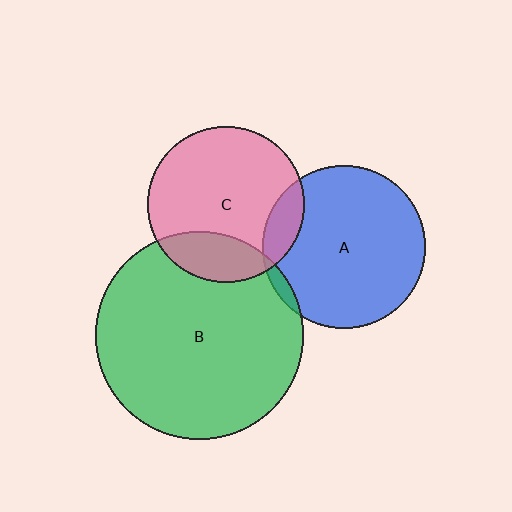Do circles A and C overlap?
Yes.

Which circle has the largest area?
Circle B (green).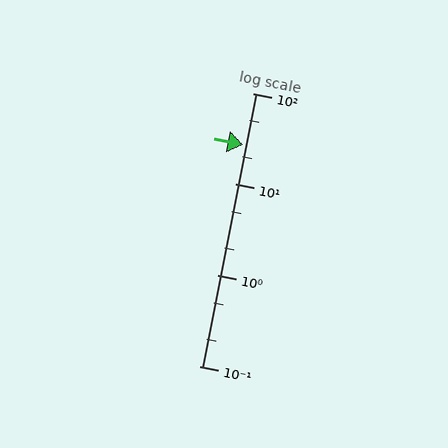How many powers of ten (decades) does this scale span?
The scale spans 3 decades, from 0.1 to 100.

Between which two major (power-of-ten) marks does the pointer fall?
The pointer is between 10 and 100.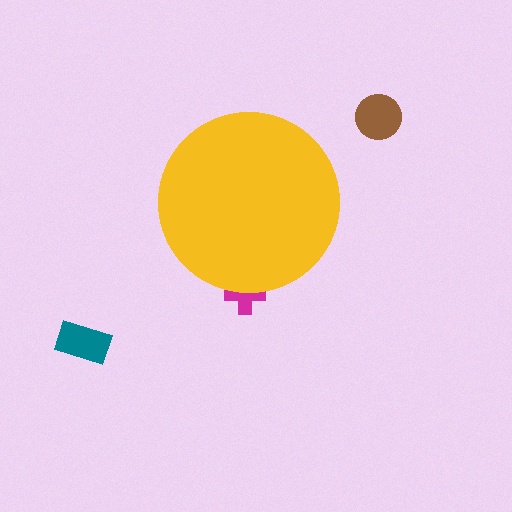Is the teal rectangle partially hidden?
No, the teal rectangle is fully visible.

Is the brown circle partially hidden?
No, the brown circle is fully visible.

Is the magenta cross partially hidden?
Yes, the magenta cross is partially hidden behind the yellow circle.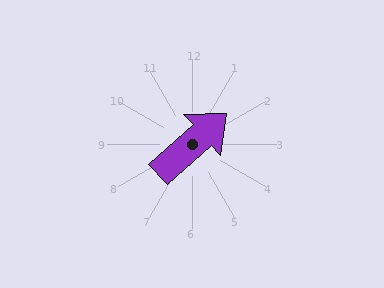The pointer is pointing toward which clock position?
Roughly 2 o'clock.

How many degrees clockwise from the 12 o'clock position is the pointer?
Approximately 48 degrees.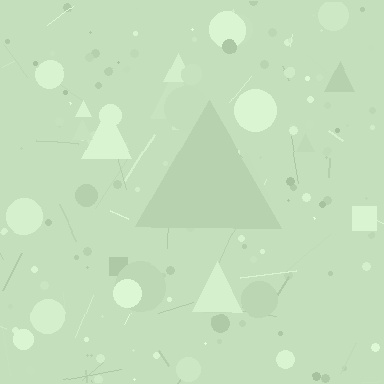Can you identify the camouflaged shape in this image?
The camouflaged shape is a triangle.